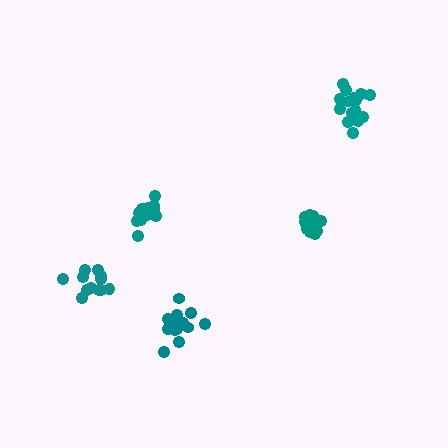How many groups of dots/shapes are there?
There are 5 groups.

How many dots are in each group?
Group 1: 13 dots, Group 2: 14 dots, Group 3: 15 dots, Group 4: 12 dots, Group 5: 12 dots (66 total).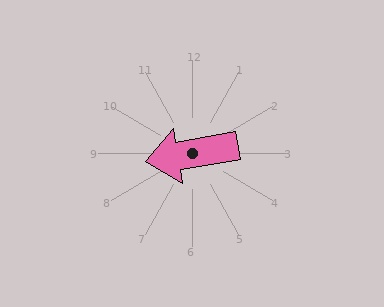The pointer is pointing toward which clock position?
Roughly 9 o'clock.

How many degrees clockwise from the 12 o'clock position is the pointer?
Approximately 260 degrees.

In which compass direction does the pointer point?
West.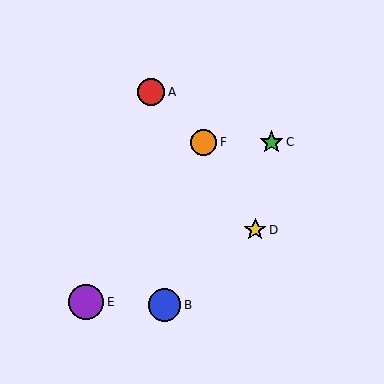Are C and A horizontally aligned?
No, C is at y≈142 and A is at y≈92.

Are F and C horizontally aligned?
Yes, both are at y≈142.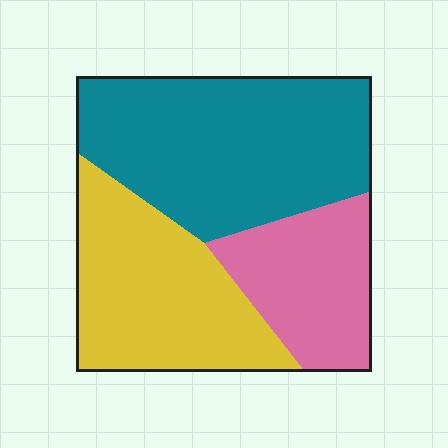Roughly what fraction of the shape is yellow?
Yellow covers 33% of the shape.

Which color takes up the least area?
Pink, at roughly 20%.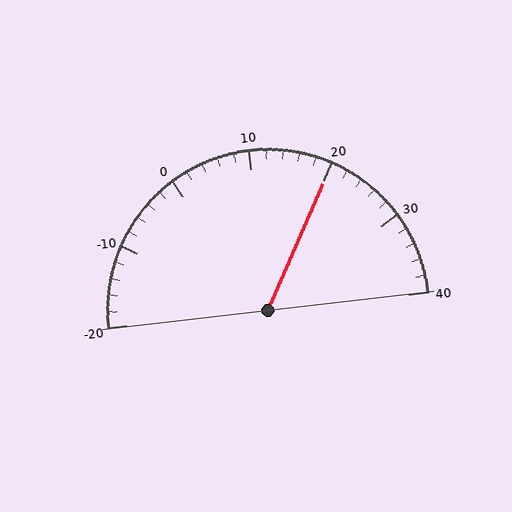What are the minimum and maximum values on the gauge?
The gauge ranges from -20 to 40.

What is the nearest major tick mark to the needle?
The nearest major tick mark is 20.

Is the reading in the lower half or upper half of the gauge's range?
The reading is in the upper half of the range (-20 to 40).